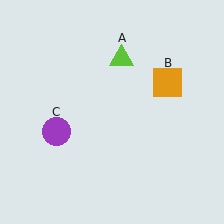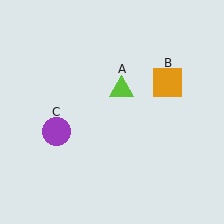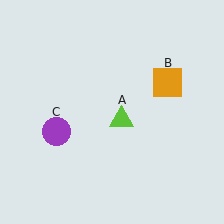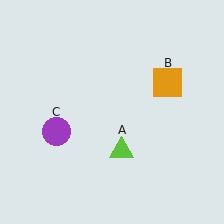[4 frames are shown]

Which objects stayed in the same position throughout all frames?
Orange square (object B) and purple circle (object C) remained stationary.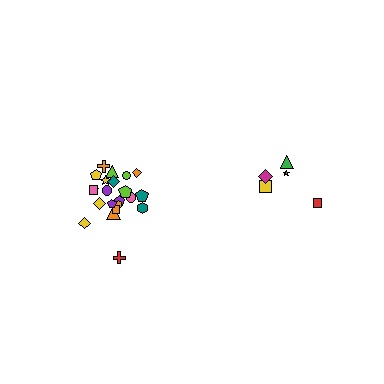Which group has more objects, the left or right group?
The left group.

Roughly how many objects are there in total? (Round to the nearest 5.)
Roughly 25 objects in total.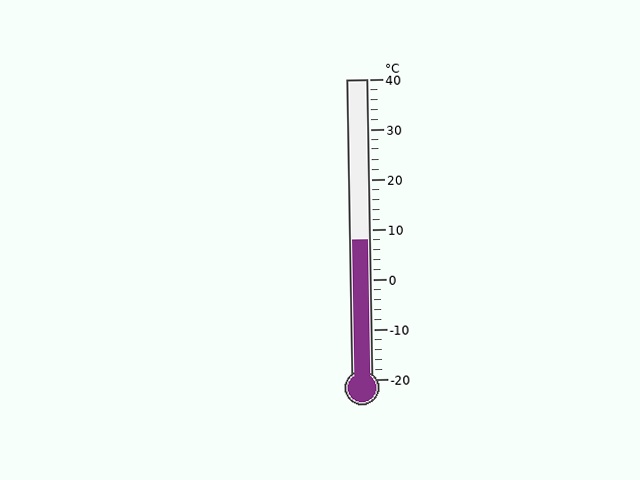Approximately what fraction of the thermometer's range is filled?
The thermometer is filled to approximately 45% of its range.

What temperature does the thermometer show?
The thermometer shows approximately 8°C.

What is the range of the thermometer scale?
The thermometer scale ranges from -20°C to 40°C.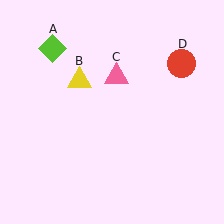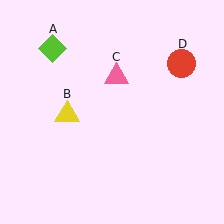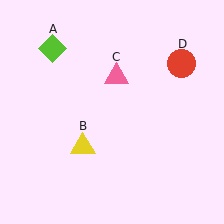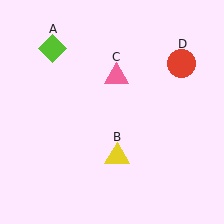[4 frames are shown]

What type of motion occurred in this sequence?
The yellow triangle (object B) rotated counterclockwise around the center of the scene.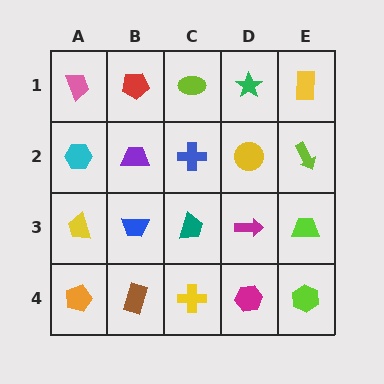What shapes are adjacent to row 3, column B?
A purple trapezoid (row 2, column B), a brown rectangle (row 4, column B), a yellow trapezoid (row 3, column A), a teal trapezoid (row 3, column C).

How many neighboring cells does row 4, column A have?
2.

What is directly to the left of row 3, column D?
A teal trapezoid.